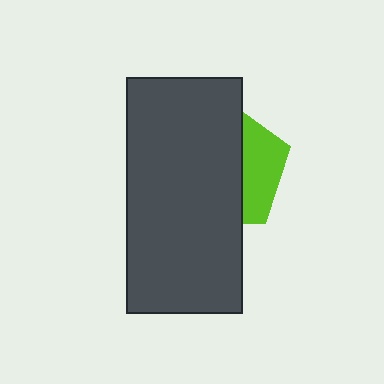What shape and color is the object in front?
The object in front is a dark gray rectangle.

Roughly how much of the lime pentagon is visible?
A small part of it is visible (roughly 31%).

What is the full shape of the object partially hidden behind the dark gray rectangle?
The partially hidden object is a lime pentagon.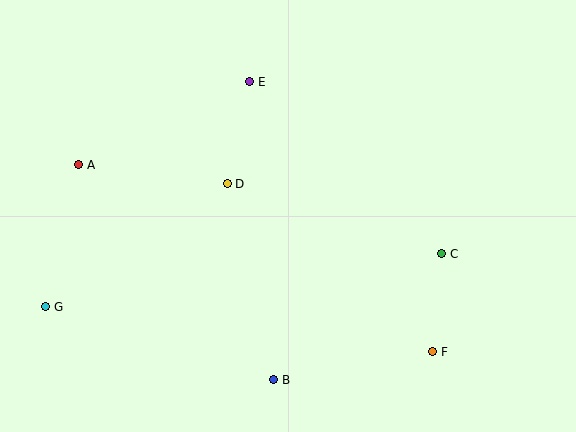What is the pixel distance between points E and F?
The distance between E and F is 327 pixels.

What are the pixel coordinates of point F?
Point F is at (433, 352).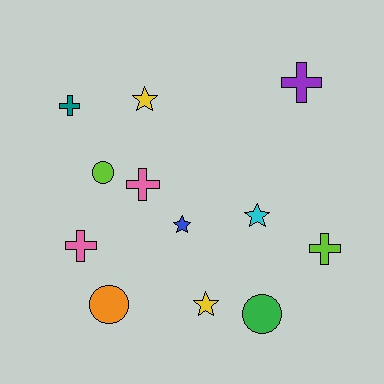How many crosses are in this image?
There are 5 crosses.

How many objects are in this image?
There are 12 objects.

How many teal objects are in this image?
There is 1 teal object.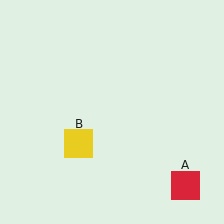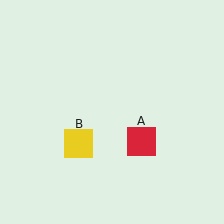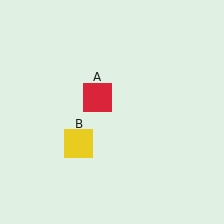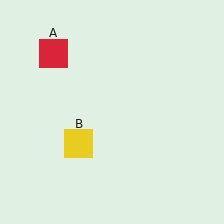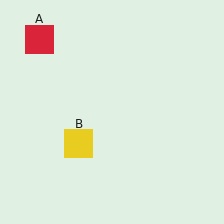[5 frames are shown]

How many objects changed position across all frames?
1 object changed position: red square (object A).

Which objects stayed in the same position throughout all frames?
Yellow square (object B) remained stationary.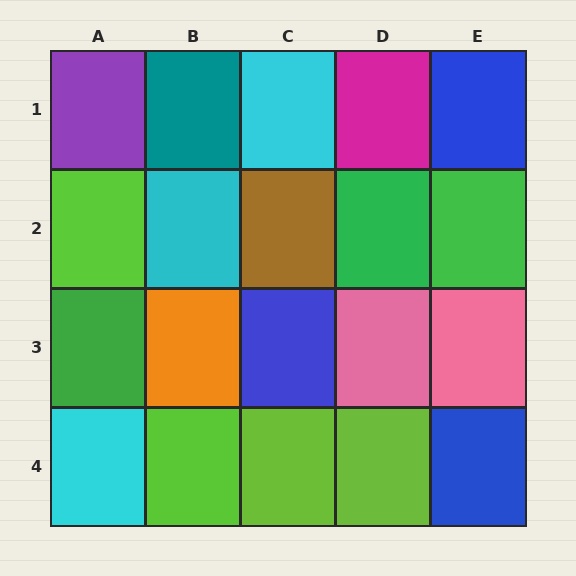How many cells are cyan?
3 cells are cyan.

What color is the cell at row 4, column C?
Lime.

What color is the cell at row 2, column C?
Brown.